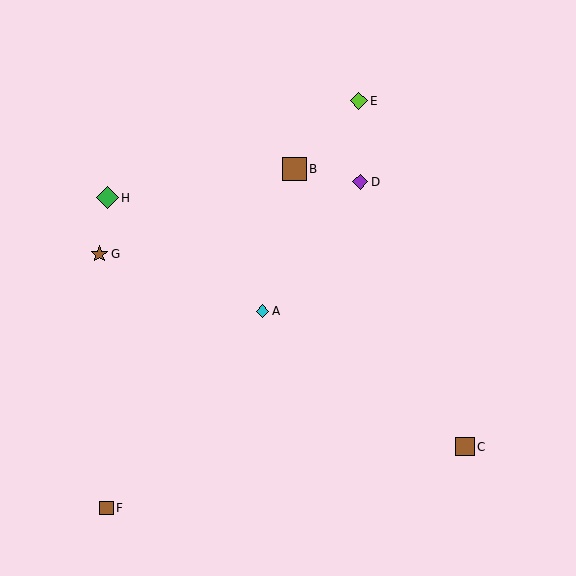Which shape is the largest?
The brown square (labeled B) is the largest.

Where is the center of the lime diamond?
The center of the lime diamond is at (359, 101).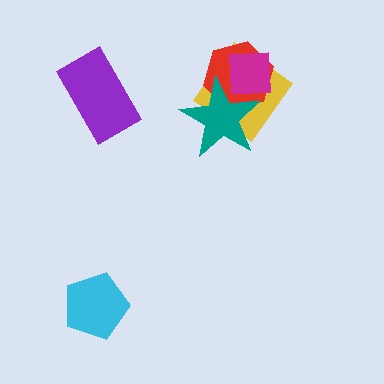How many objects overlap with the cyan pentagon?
0 objects overlap with the cyan pentagon.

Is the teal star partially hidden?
Yes, it is partially covered by another shape.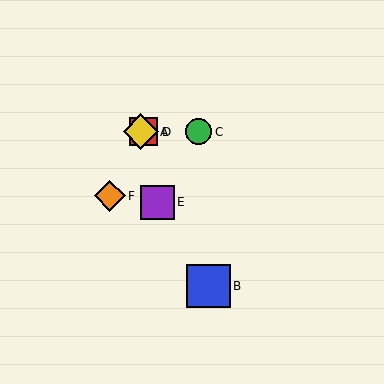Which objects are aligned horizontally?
Objects A, C, D are aligned horizontally.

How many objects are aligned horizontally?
3 objects (A, C, D) are aligned horizontally.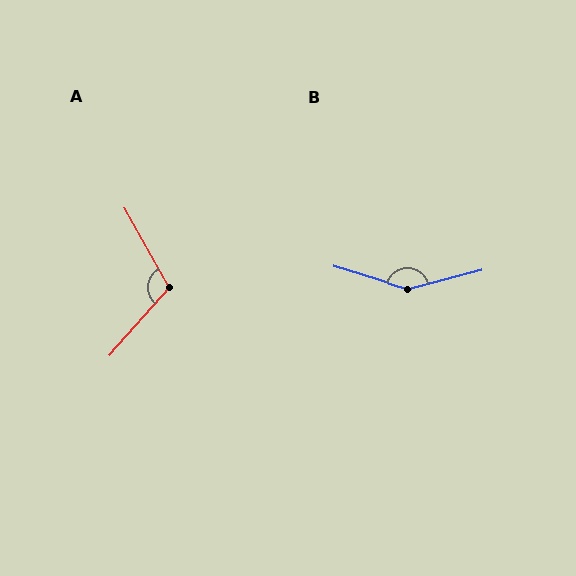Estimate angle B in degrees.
Approximately 148 degrees.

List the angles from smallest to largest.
A (109°), B (148°).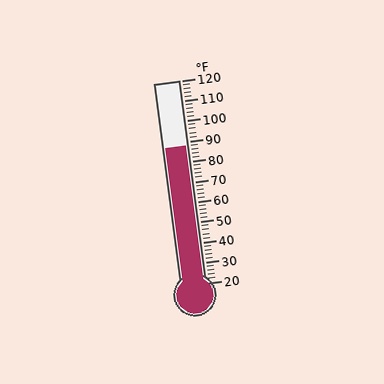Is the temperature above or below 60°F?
The temperature is above 60°F.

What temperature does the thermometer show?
The thermometer shows approximately 88°F.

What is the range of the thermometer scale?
The thermometer scale ranges from 20°F to 120°F.